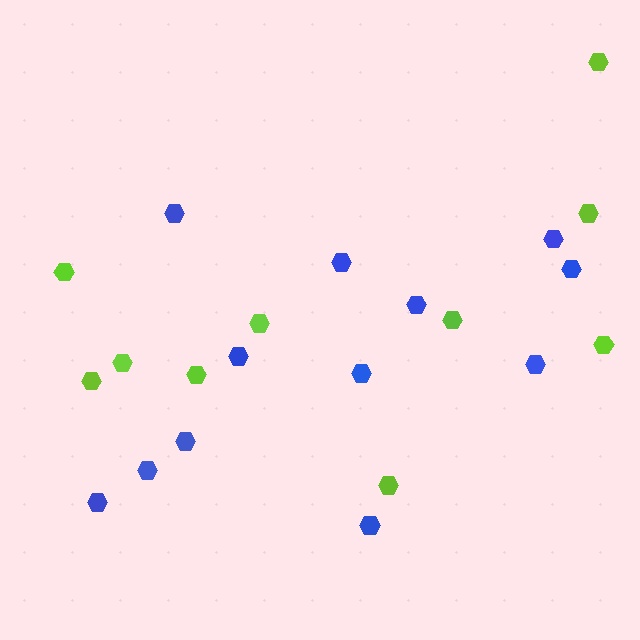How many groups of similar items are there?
There are 2 groups: one group of blue hexagons (12) and one group of lime hexagons (10).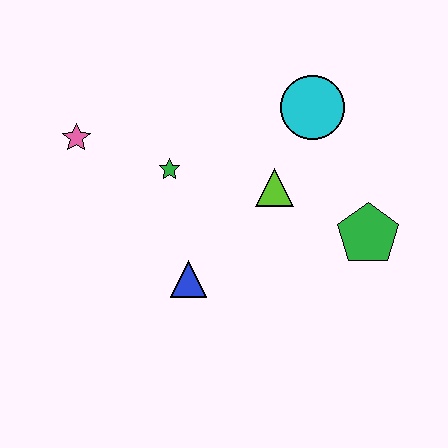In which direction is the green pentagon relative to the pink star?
The green pentagon is to the right of the pink star.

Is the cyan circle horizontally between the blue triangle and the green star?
No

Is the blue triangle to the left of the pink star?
No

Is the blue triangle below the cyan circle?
Yes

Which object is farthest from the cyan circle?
The pink star is farthest from the cyan circle.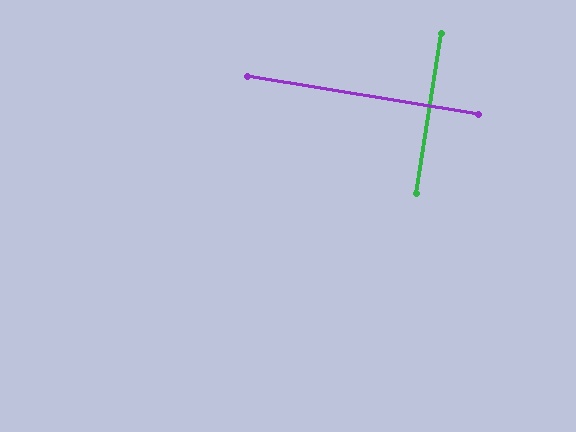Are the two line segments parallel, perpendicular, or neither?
Perpendicular — they meet at approximately 89°.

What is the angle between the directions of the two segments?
Approximately 89 degrees.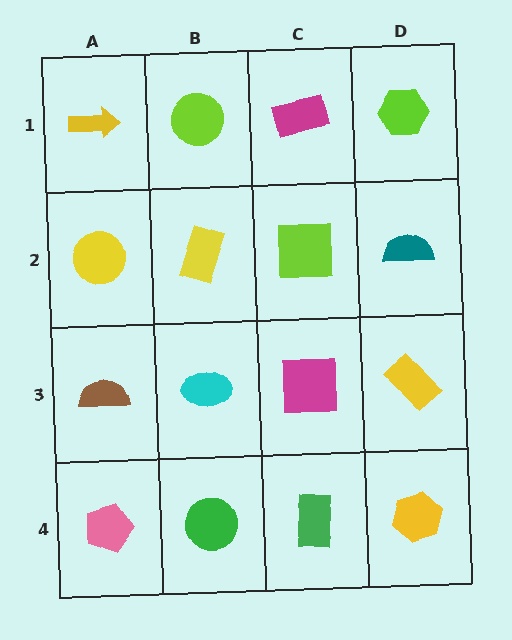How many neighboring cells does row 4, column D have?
2.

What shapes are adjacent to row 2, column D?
A lime hexagon (row 1, column D), a yellow rectangle (row 3, column D), a lime square (row 2, column C).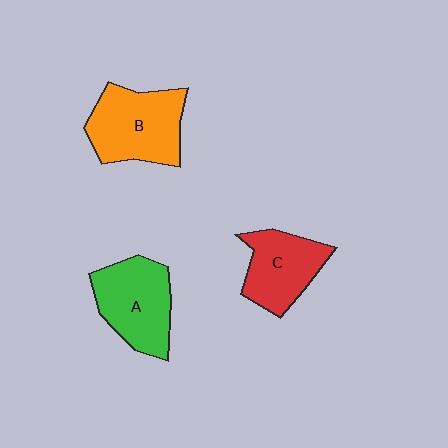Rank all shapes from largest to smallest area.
From largest to smallest: B (orange), A (green), C (red).